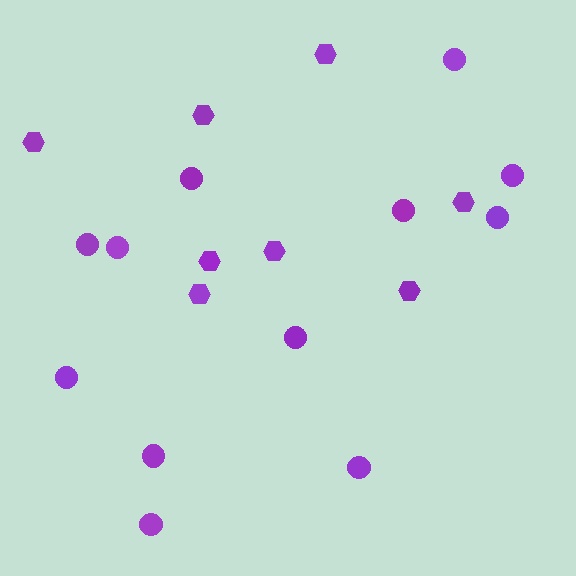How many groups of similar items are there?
There are 2 groups: one group of circles (12) and one group of hexagons (8).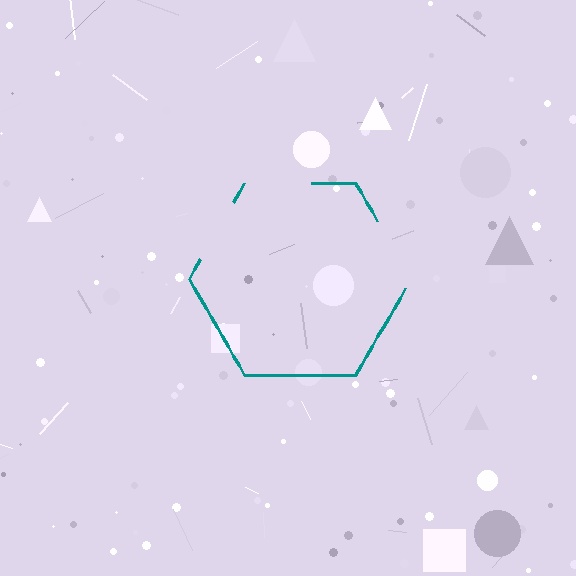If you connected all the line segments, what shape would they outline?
They would outline a hexagon.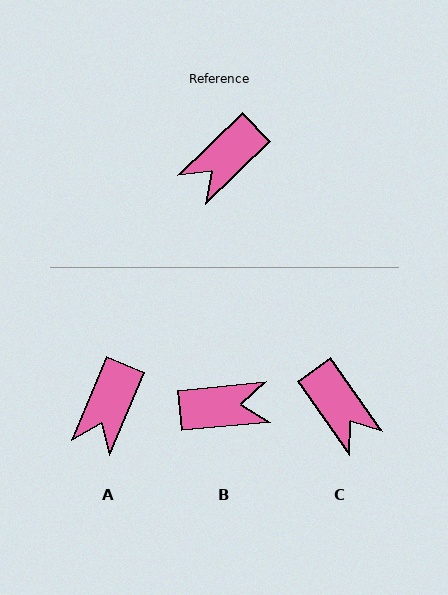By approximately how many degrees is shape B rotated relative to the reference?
Approximately 141 degrees counter-clockwise.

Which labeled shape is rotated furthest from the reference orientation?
B, about 141 degrees away.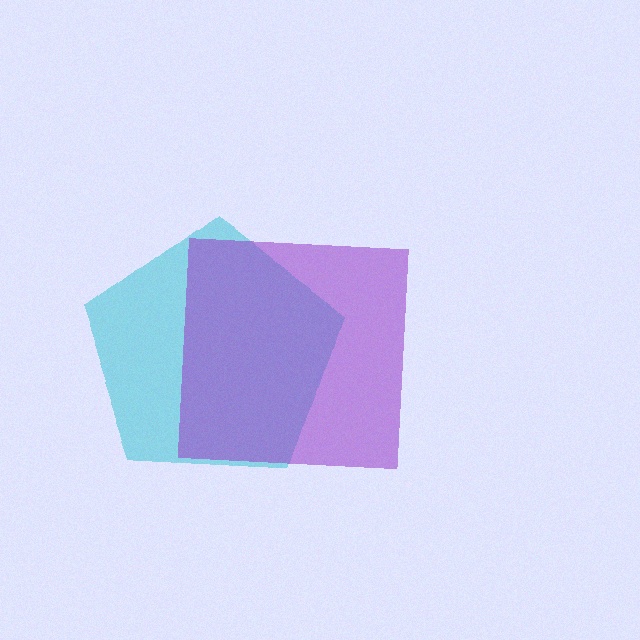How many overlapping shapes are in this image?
There are 2 overlapping shapes in the image.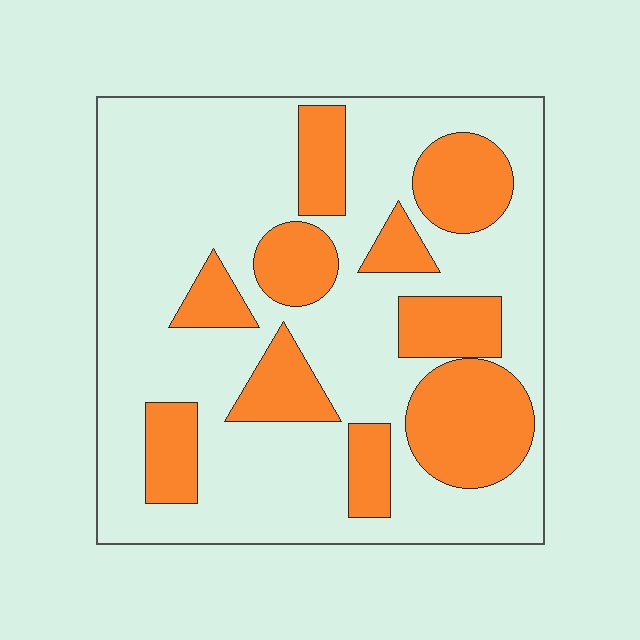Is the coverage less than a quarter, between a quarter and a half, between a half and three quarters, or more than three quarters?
Between a quarter and a half.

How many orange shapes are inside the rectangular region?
10.